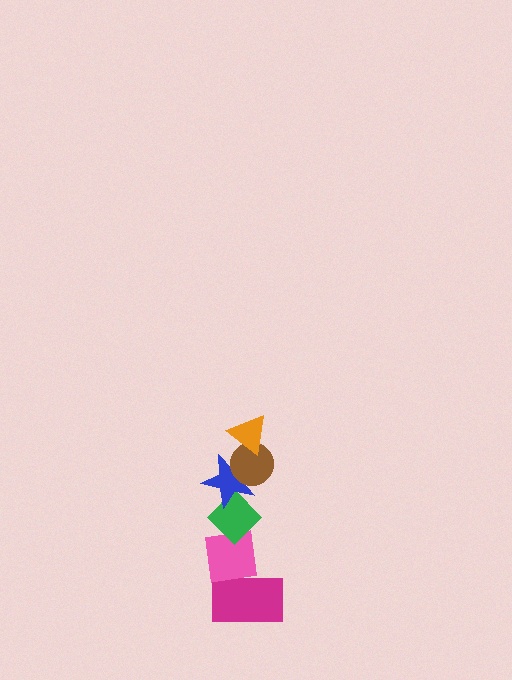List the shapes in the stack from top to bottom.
From top to bottom: the orange triangle, the brown circle, the blue star, the green diamond, the pink square, the magenta rectangle.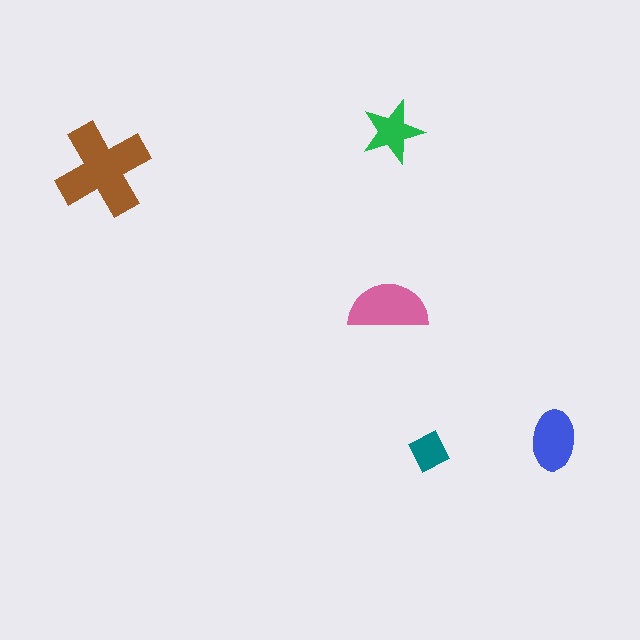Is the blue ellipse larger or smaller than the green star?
Larger.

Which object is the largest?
The brown cross.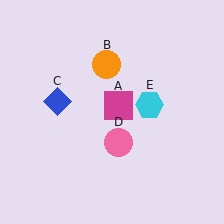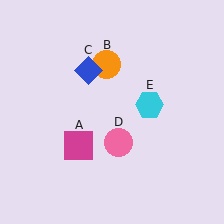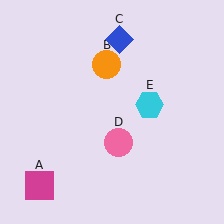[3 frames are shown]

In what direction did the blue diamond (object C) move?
The blue diamond (object C) moved up and to the right.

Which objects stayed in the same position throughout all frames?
Orange circle (object B) and pink circle (object D) and cyan hexagon (object E) remained stationary.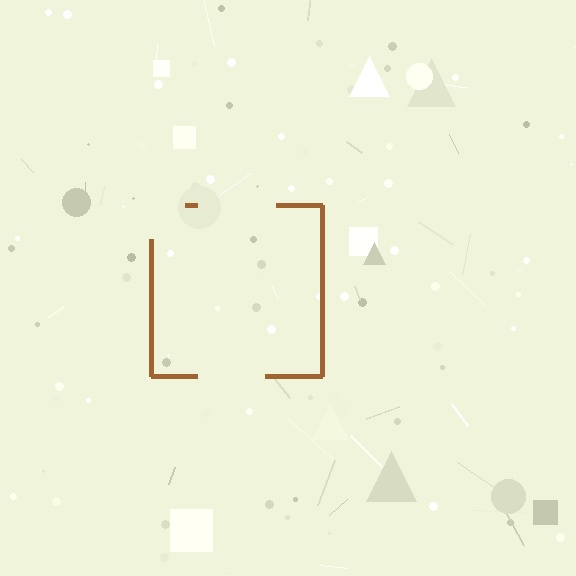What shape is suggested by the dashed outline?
The dashed outline suggests a square.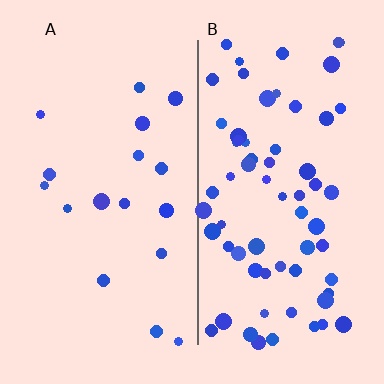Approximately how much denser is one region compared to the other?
Approximately 3.8× — region B over region A.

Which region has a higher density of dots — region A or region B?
B (the right).